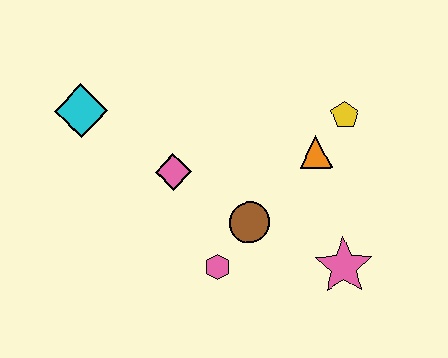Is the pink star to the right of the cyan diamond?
Yes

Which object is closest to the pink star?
The brown circle is closest to the pink star.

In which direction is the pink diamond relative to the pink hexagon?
The pink diamond is above the pink hexagon.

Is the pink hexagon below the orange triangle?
Yes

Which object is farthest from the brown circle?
The cyan diamond is farthest from the brown circle.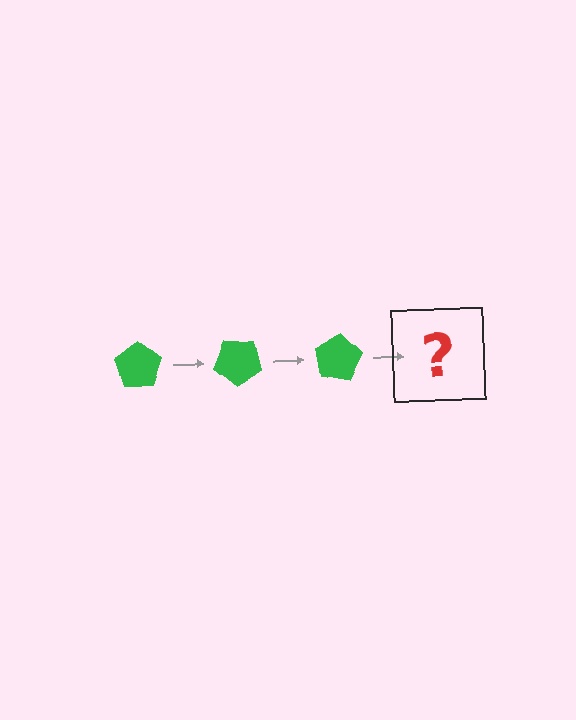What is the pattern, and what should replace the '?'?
The pattern is that the pentagon rotates 40 degrees each step. The '?' should be a green pentagon rotated 120 degrees.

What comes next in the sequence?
The next element should be a green pentagon rotated 120 degrees.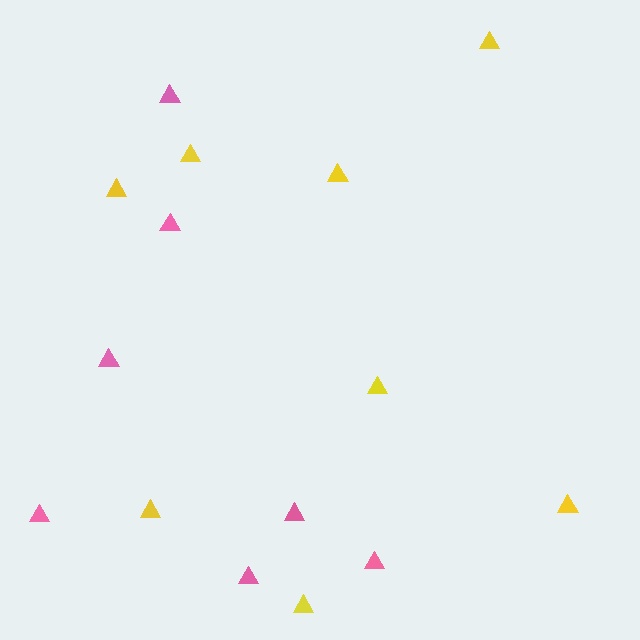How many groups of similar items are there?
There are 2 groups: one group of pink triangles (7) and one group of yellow triangles (8).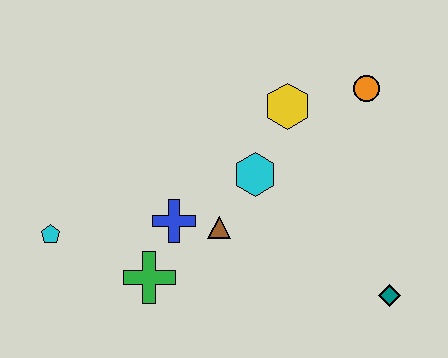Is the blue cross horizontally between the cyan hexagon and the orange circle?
No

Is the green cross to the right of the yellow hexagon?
No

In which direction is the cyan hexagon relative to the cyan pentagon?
The cyan hexagon is to the right of the cyan pentagon.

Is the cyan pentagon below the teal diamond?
No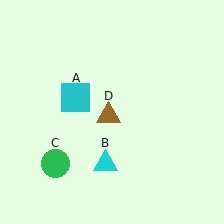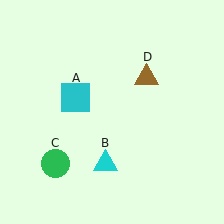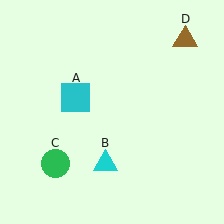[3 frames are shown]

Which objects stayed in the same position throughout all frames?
Cyan square (object A) and cyan triangle (object B) and green circle (object C) remained stationary.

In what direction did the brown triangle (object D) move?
The brown triangle (object D) moved up and to the right.